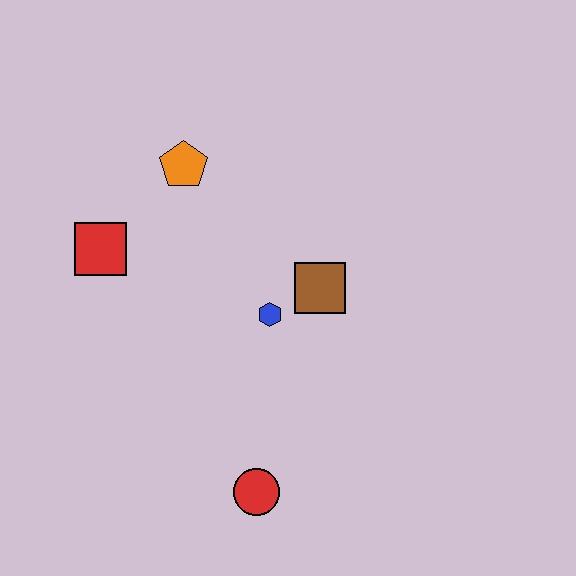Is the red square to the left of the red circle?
Yes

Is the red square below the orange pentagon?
Yes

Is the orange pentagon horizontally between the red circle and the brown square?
No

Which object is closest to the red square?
The orange pentagon is closest to the red square.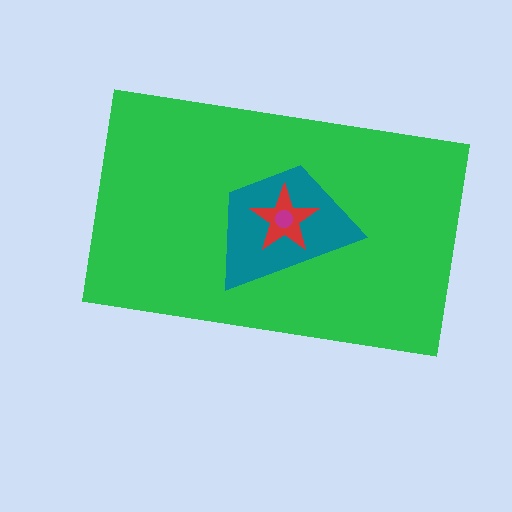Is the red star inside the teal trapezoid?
Yes.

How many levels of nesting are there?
4.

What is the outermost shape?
The green rectangle.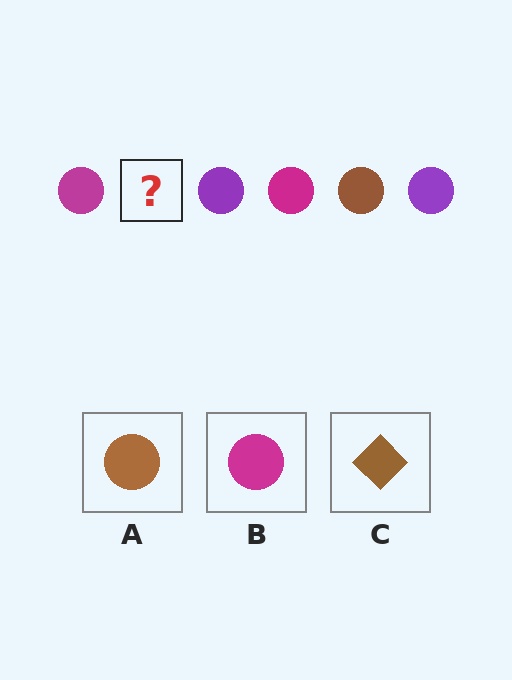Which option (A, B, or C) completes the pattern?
A.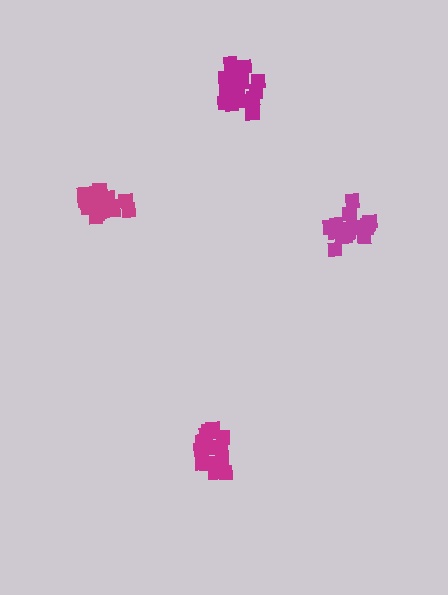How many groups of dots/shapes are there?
There are 4 groups.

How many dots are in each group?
Group 1: 20 dots, Group 2: 15 dots, Group 3: 15 dots, Group 4: 17 dots (67 total).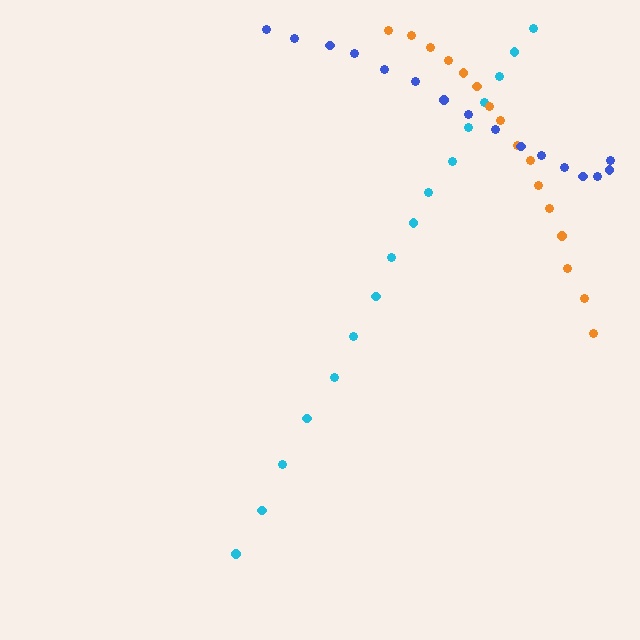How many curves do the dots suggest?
There are 3 distinct paths.